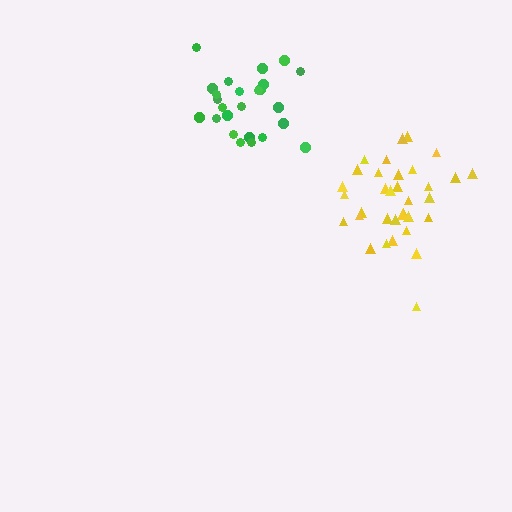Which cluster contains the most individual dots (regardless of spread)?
Yellow (35).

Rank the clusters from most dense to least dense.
yellow, green.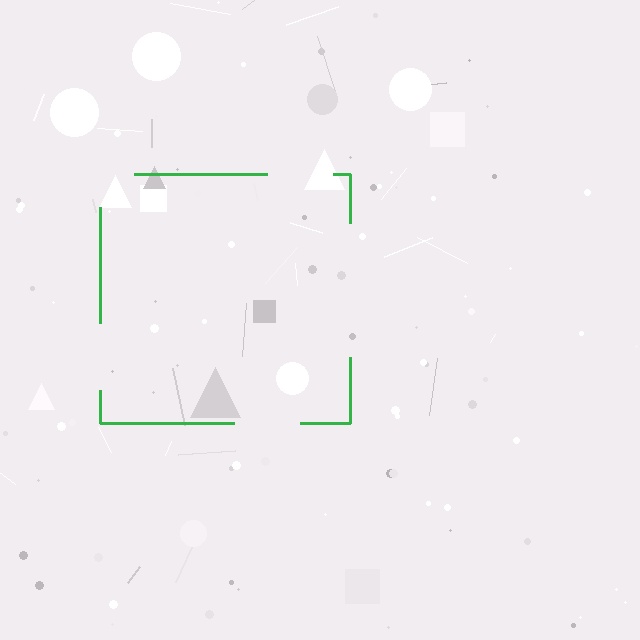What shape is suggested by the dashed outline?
The dashed outline suggests a square.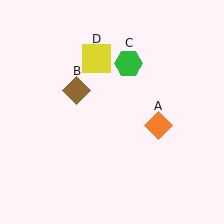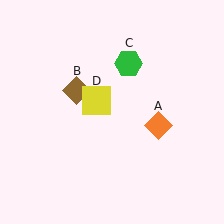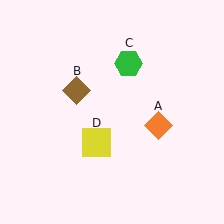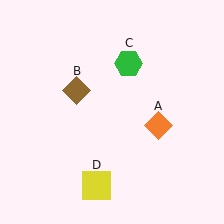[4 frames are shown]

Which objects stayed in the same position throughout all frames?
Orange diamond (object A) and brown diamond (object B) and green hexagon (object C) remained stationary.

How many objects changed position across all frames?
1 object changed position: yellow square (object D).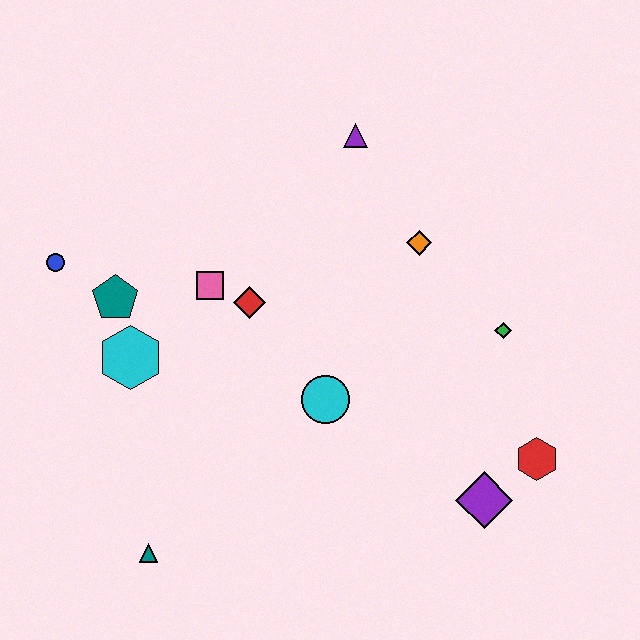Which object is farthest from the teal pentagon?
The red hexagon is farthest from the teal pentagon.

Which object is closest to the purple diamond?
The red hexagon is closest to the purple diamond.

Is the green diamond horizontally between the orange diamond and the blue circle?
No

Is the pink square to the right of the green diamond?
No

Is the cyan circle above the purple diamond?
Yes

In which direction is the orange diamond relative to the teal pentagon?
The orange diamond is to the right of the teal pentagon.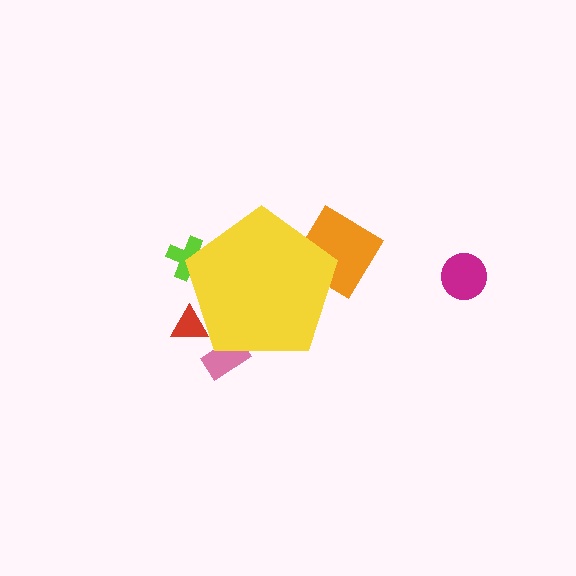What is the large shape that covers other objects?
A yellow pentagon.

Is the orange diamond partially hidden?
Yes, the orange diamond is partially hidden behind the yellow pentagon.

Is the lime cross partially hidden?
Yes, the lime cross is partially hidden behind the yellow pentagon.